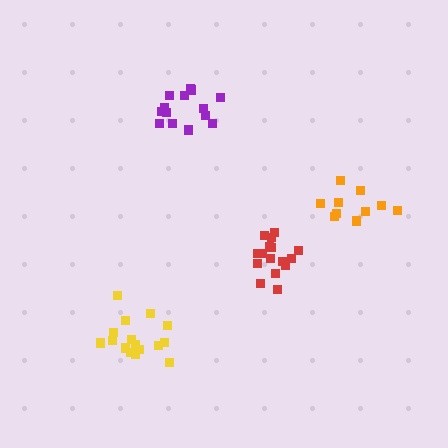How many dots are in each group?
Group 1: 16 dots, Group 2: 16 dots, Group 3: 14 dots, Group 4: 10 dots (56 total).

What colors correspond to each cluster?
The clusters are colored: red, yellow, purple, orange.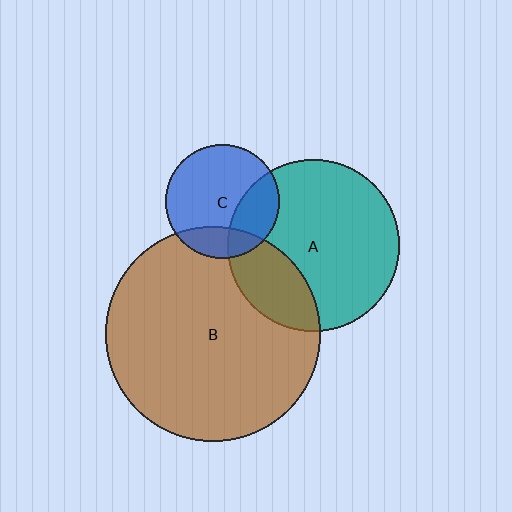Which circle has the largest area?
Circle B (brown).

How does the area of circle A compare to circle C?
Approximately 2.3 times.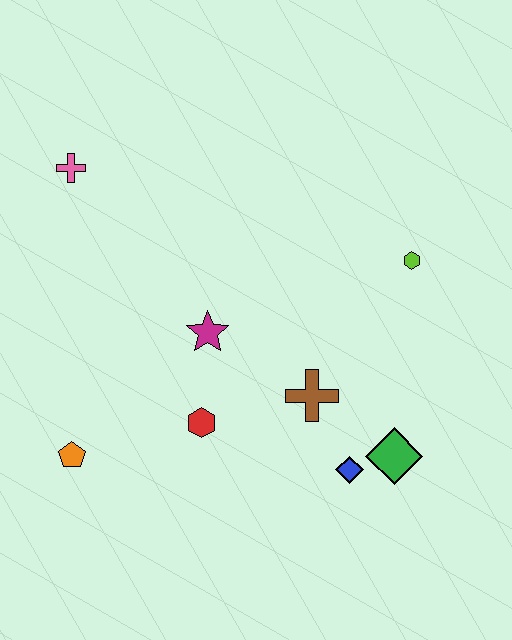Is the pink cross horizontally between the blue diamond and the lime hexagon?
No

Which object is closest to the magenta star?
The red hexagon is closest to the magenta star.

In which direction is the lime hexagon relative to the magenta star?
The lime hexagon is to the right of the magenta star.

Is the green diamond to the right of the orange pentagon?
Yes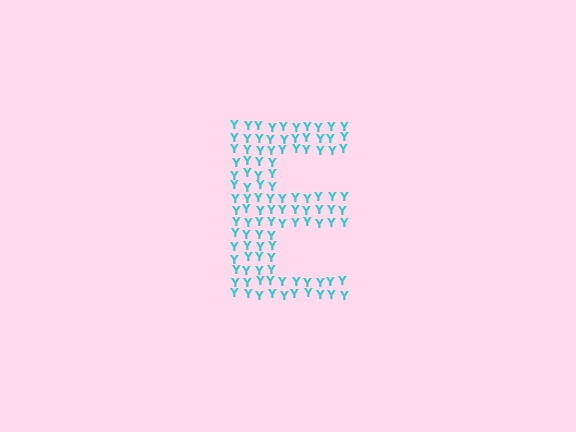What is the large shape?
The large shape is the letter E.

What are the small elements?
The small elements are letter Y's.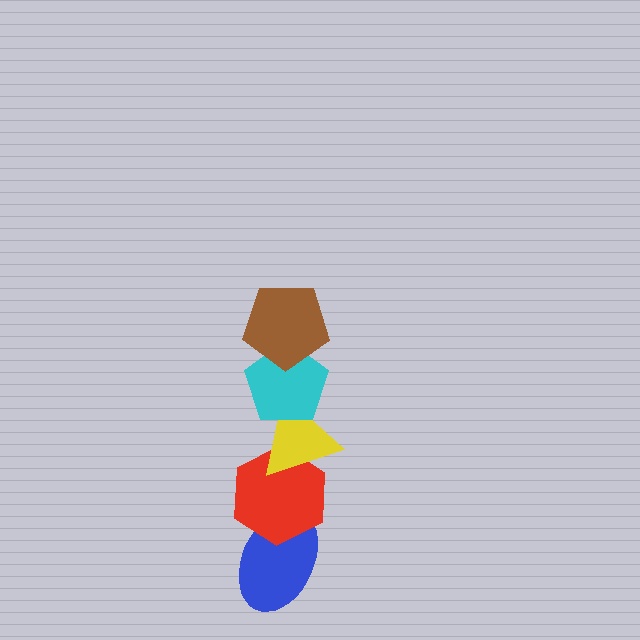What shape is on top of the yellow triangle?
The cyan pentagon is on top of the yellow triangle.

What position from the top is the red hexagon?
The red hexagon is 4th from the top.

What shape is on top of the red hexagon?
The yellow triangle is on top of the red hexagon.